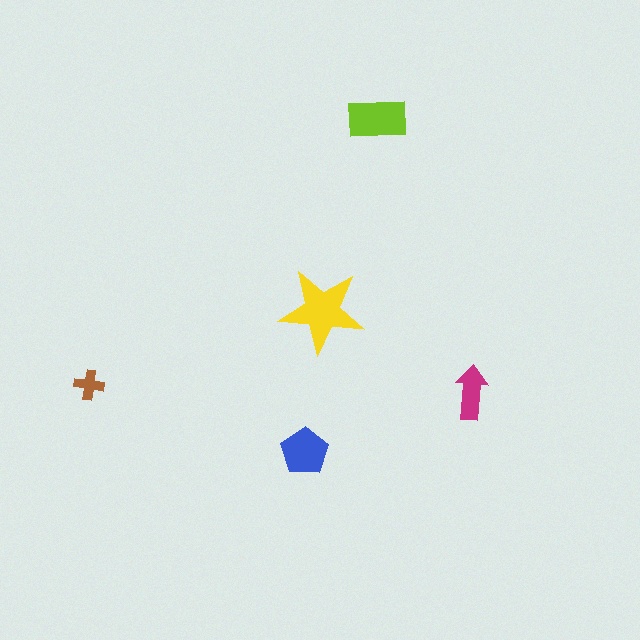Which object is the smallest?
The brown cross.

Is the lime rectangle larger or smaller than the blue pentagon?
Larger.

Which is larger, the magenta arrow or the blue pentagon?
The blue pentagon.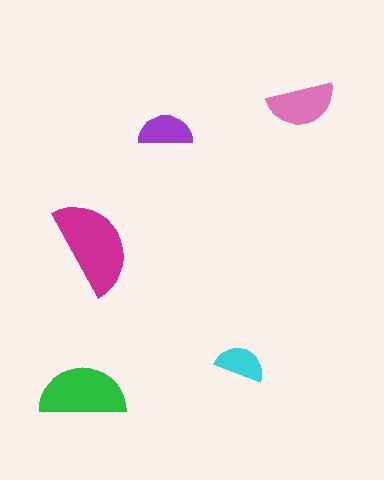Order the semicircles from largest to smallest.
the magenta one, the green one, the pink one, the purple one, the cyan one.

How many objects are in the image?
There are 5 objects in the image.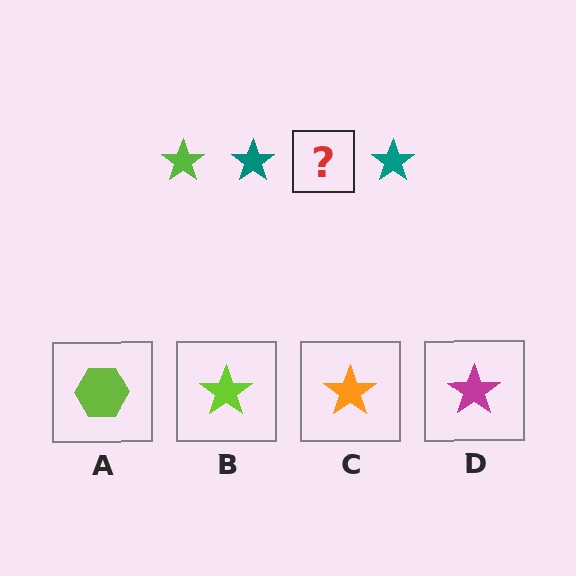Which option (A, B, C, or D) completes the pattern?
B.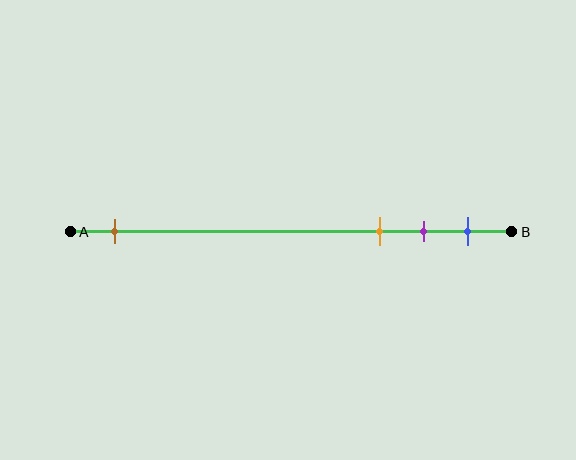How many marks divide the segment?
There are 4 marks dividing the segment.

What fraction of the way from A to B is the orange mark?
The orange mark is approximately 70% (0.7) of the way from A to B.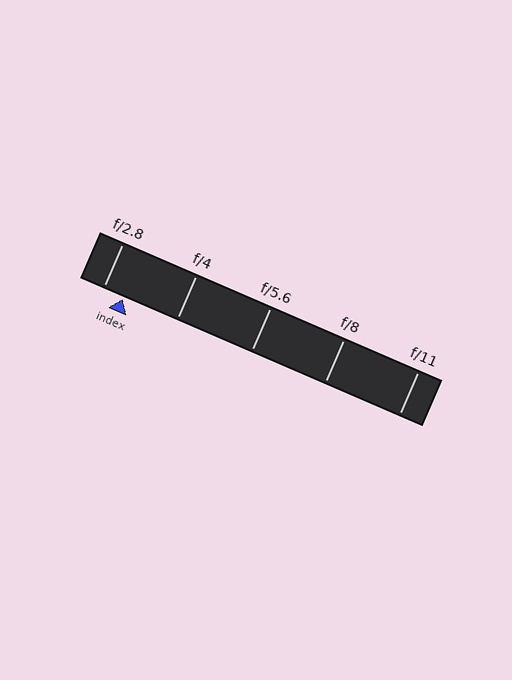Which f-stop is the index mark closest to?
The index mark is closest to f/2.8.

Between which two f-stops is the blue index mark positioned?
The index mark is between f/2.8 and f/4.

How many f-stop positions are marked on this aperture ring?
There are 5 f-stop positions marked.